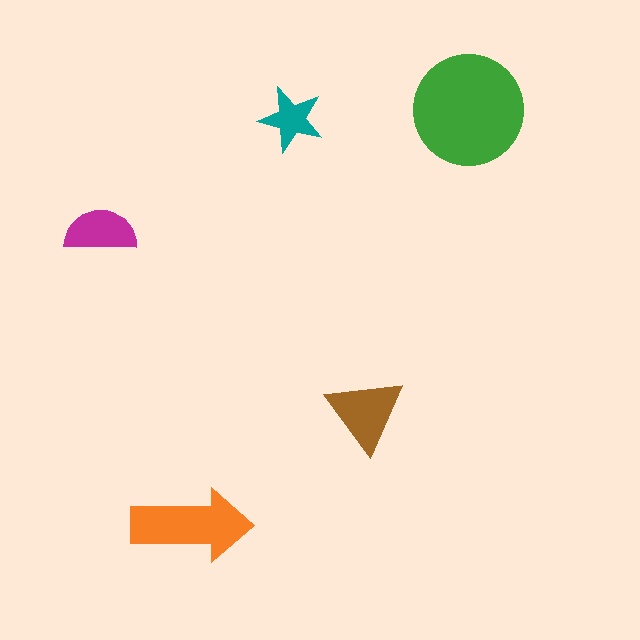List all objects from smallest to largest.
The teal star, the magenta semicircle, the brown triangle, the orange arrow, the green circle.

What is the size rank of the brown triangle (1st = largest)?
3rd.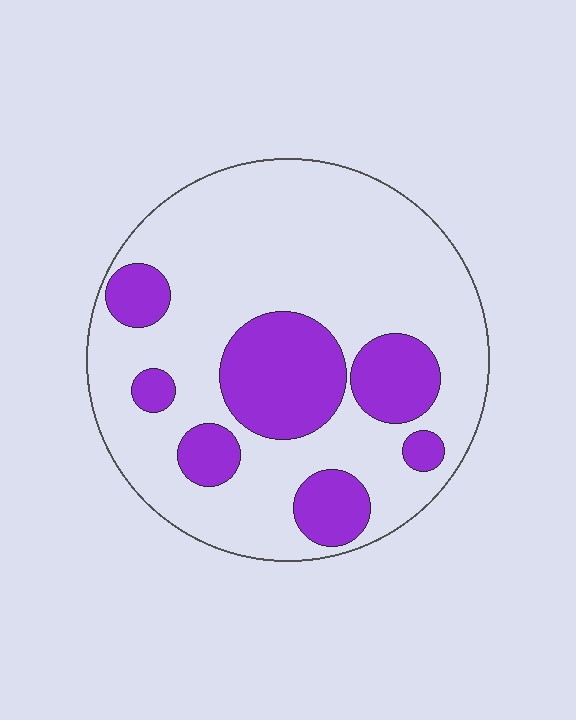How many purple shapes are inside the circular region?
7.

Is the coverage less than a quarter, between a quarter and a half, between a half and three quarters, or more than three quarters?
Between a quarter and a half.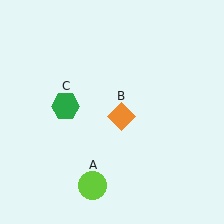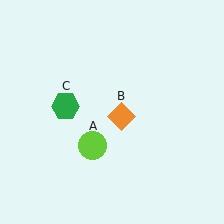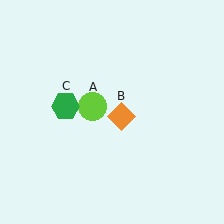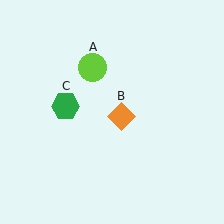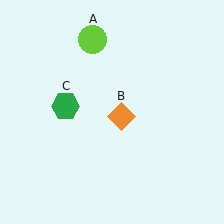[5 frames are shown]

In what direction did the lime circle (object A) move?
The lime circle (object A) moved up.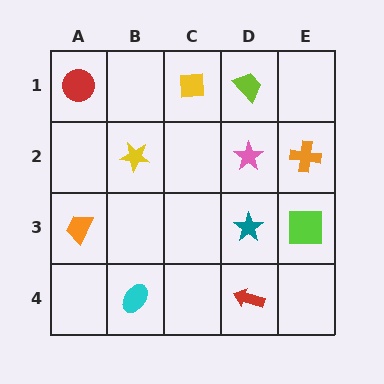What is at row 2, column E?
An orange cross.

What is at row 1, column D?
A lime trapezoid.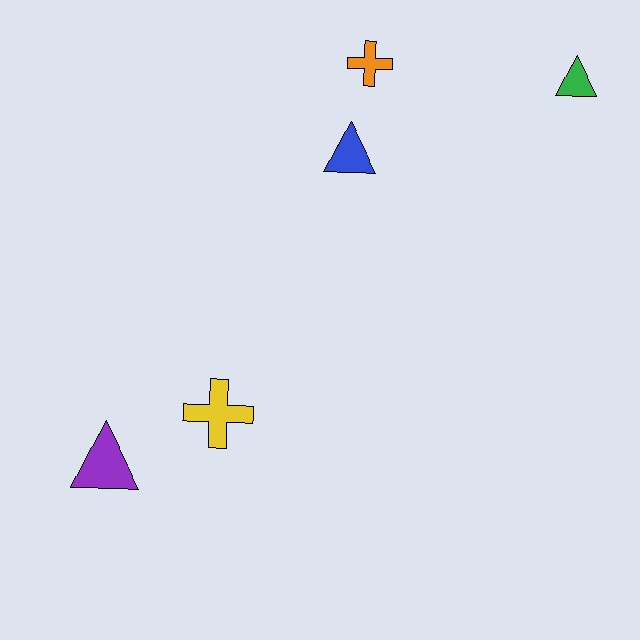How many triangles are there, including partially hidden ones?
There are 3 triangles.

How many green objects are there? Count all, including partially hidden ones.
There is 1 green object.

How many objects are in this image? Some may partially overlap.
There are 5 objects.